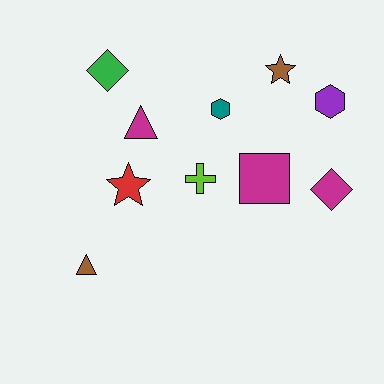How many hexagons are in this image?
There are 2 hexagons.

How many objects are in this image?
There are 10 objects.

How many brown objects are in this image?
There are 2 brown objects.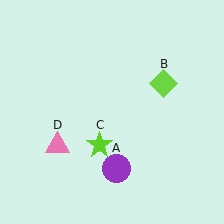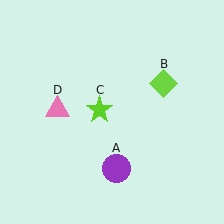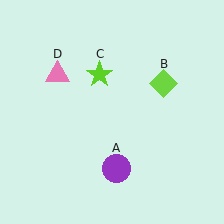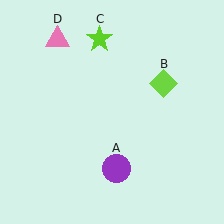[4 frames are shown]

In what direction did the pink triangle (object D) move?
The pink triangle (object D) moved up.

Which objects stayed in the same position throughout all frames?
Purple circle (object A) and lime diamond (object B) remained stationary.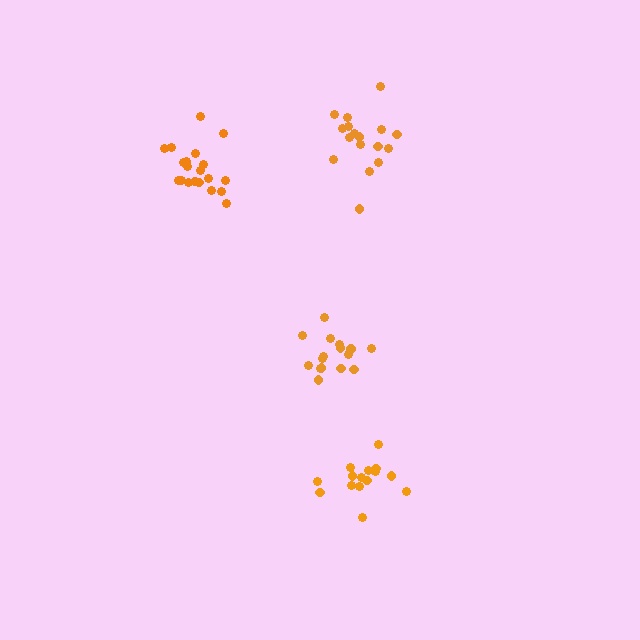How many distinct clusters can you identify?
There are 4 distinct clusters.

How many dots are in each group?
Group 1: 15 dots, Group 2: 17 dots, Group 3: 20 dots, Group 4: 16 dots (68 total).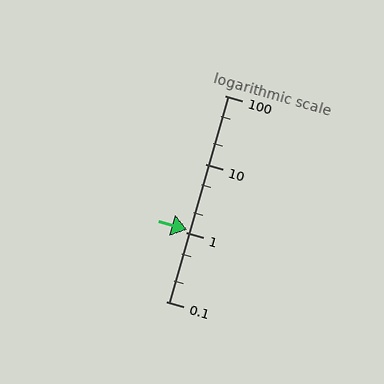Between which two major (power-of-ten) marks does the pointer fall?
The pointer is between 1 and 10.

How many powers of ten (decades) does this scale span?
The scale spans 3 decades, from 0.1 to 100.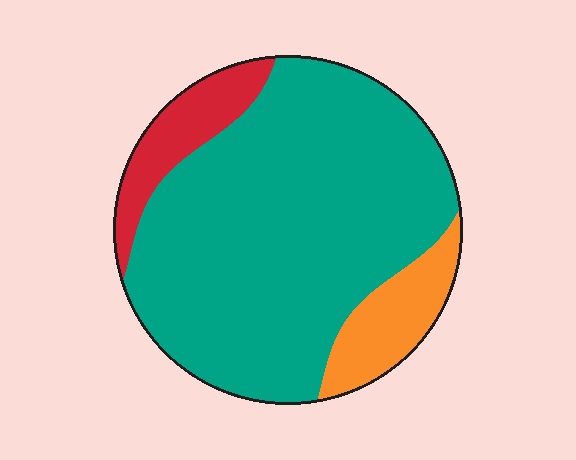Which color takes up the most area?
Teal, at roughly 75%.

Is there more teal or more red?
Teal.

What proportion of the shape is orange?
Orange covers about 10% of the shape.